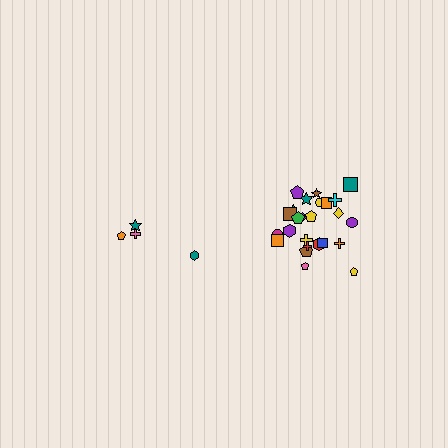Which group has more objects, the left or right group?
The right group.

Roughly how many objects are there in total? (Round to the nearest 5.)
Roughly 30 objects in total.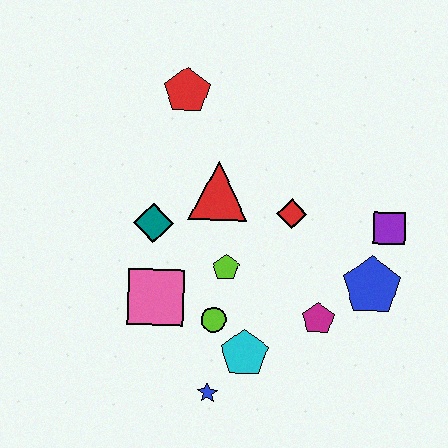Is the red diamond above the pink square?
Yes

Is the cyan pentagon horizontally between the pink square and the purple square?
Yes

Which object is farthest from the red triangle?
The blue star is farthest from the red triangle.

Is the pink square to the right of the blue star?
No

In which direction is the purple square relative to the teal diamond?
The purple square is to the right of the teal diamond.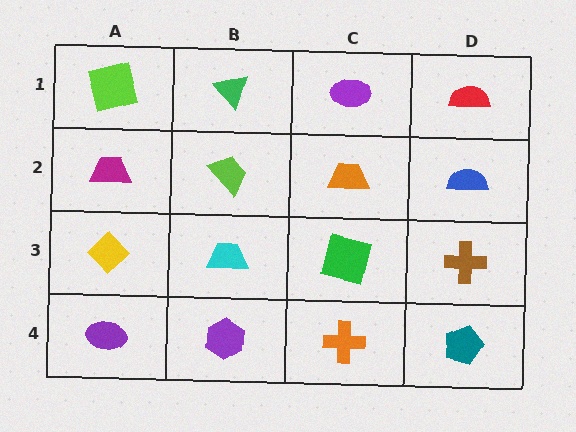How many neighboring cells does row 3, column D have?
3.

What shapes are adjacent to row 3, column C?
An orange trapezoid (row 2, column C), an orange cross (row 4, column C), a cyan trapezoid (row 3, column B), a brown cross (row 3, column D).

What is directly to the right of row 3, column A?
A cyan trapezoid.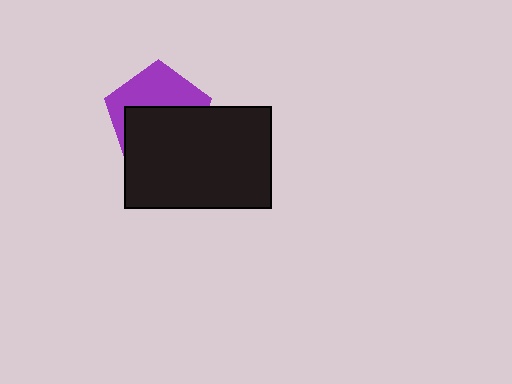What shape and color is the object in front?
The object in front is a black rectangle.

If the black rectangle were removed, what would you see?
You would see the complete purple pentagon.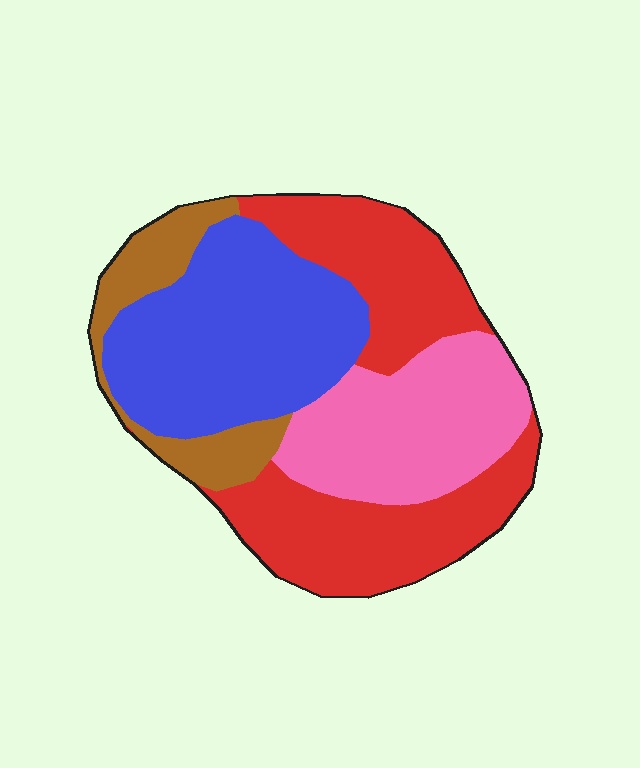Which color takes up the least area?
Brown, at roughly 10%.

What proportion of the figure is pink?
Pink covers 23% of the figure.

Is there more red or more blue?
Red.